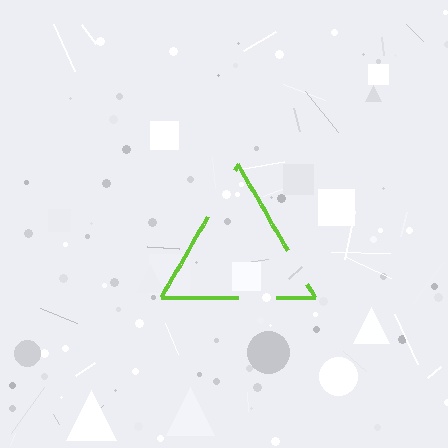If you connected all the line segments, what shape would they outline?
They would outline a triangle.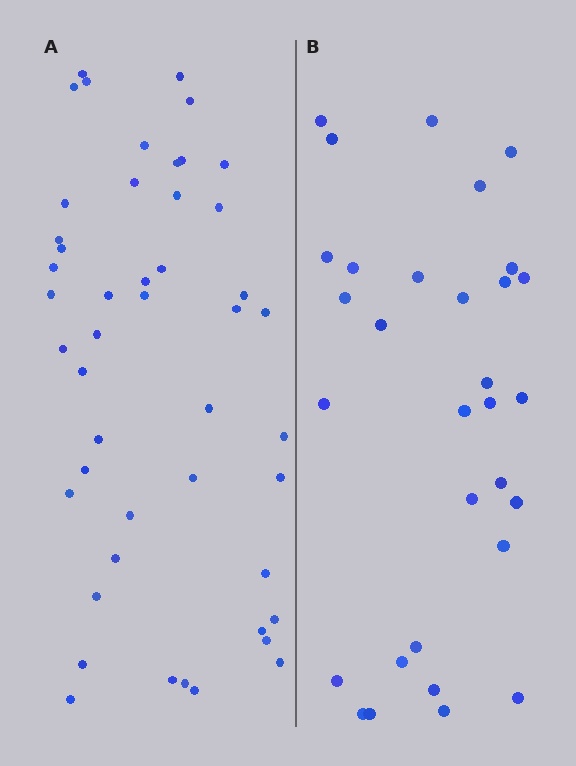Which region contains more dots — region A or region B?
Region A (the left region) has more dots.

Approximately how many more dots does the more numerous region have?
Region A has approximately 15 more dots than region B.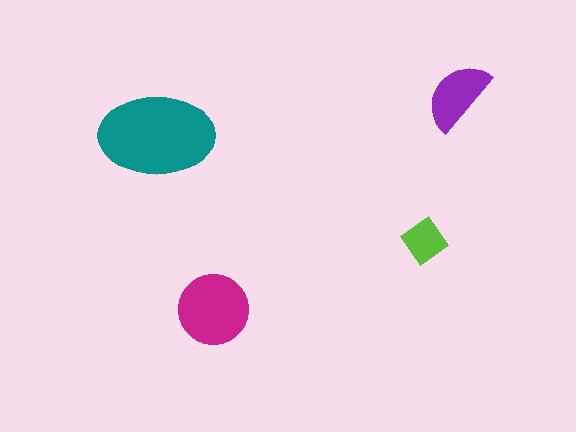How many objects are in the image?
There are 4 objects in the image.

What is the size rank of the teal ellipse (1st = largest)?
1st.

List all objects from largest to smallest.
The teal ellipse, the magenta circle, the purple semicircle, the lime diamond.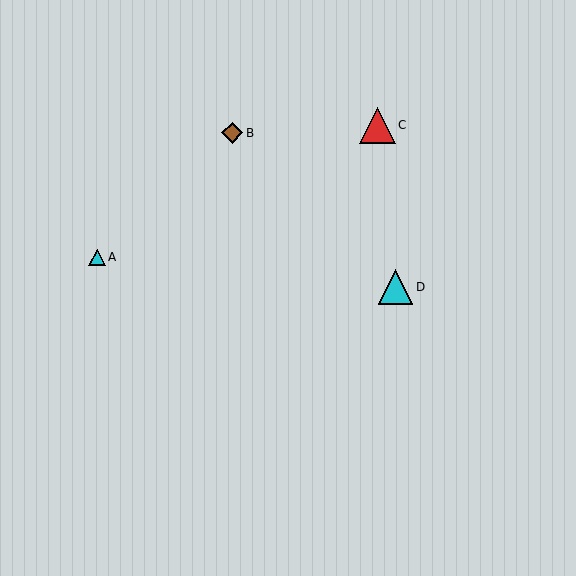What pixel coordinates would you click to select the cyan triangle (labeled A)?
Click at (97, 257) to select the cyan triangle A.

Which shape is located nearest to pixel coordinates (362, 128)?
The red triangle (labeled C) at (377, 125) is nearest to that location.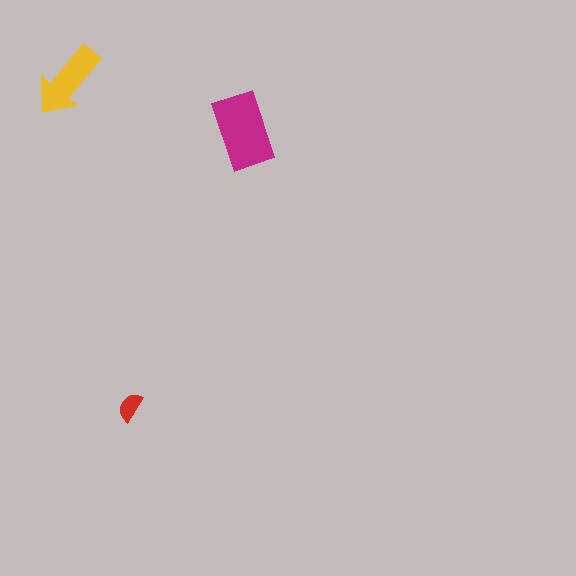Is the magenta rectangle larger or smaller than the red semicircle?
Larger.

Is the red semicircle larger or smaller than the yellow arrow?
Smaller.